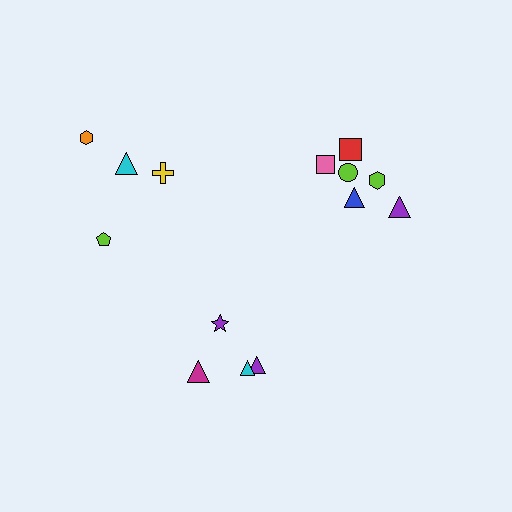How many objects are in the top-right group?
There are 6 objects.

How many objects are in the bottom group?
There are 4 objects.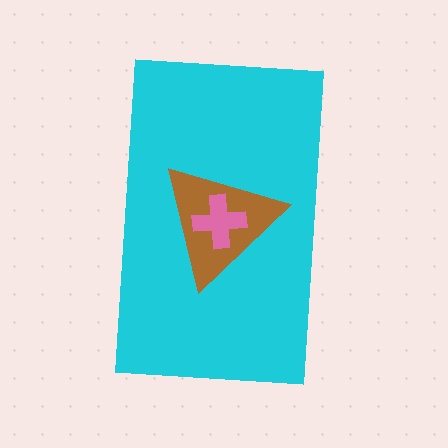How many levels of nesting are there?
3.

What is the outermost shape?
The cyan rectangle.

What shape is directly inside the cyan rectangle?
The brown triangle.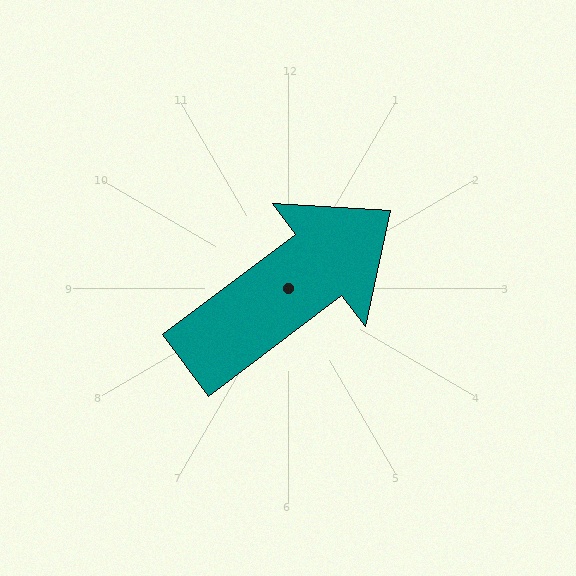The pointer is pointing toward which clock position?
Roughly 2 o'clock.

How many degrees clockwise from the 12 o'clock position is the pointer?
Approximately 53 degrees.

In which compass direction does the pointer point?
Northeast.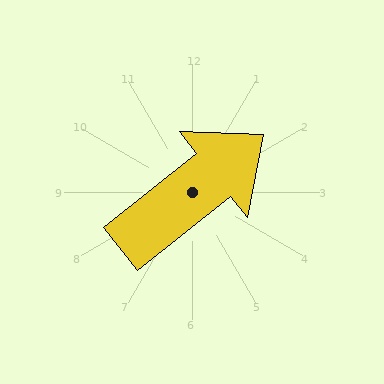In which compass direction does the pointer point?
Northeast.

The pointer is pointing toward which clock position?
Roughly 2 o'clock.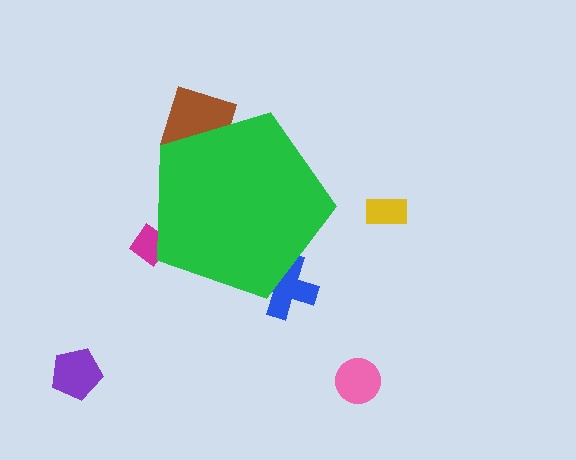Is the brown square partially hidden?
Yes, the brown square is partially hidden behind the green pentagon.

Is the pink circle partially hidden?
No, the pink circle is fully visible.